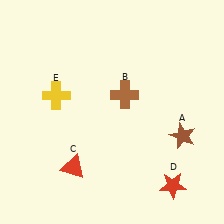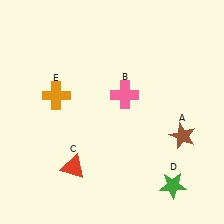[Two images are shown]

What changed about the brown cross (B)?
In Image 1, B is brown. In Image 2, it changed to pink.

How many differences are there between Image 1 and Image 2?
There are 3 differences between the two images.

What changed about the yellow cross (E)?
In Image 1, E is yellow. In Image 2, it changed to orange.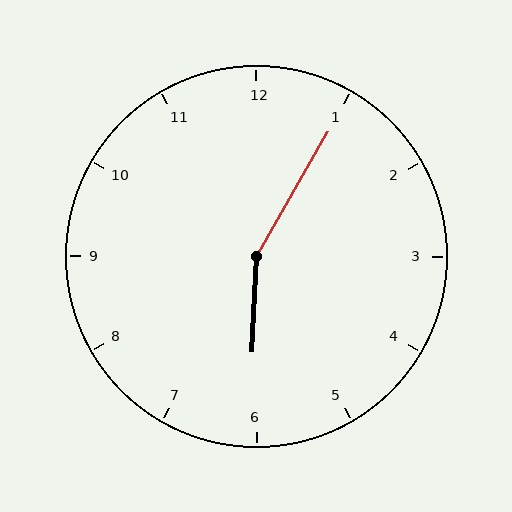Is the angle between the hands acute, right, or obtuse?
It is obtuse.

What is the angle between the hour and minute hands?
Approximately 152 degrees.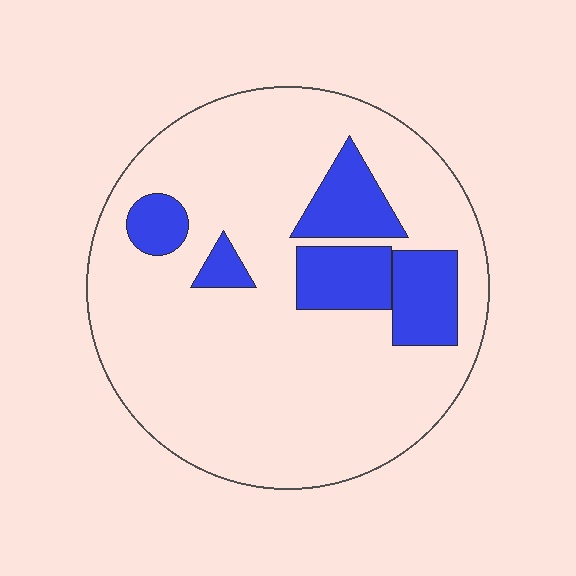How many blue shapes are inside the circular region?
5.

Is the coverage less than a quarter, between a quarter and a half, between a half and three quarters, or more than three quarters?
Less than a quarter.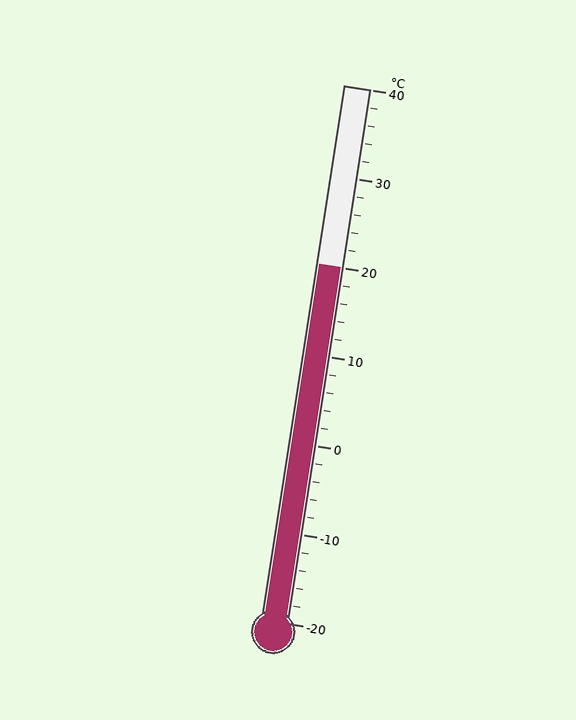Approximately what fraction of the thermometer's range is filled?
The thermometer is filled to approximately 65% of its range.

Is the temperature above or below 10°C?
The temperature is above 10°C.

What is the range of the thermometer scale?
The thermometer scale ranges from -20°C to 40°C.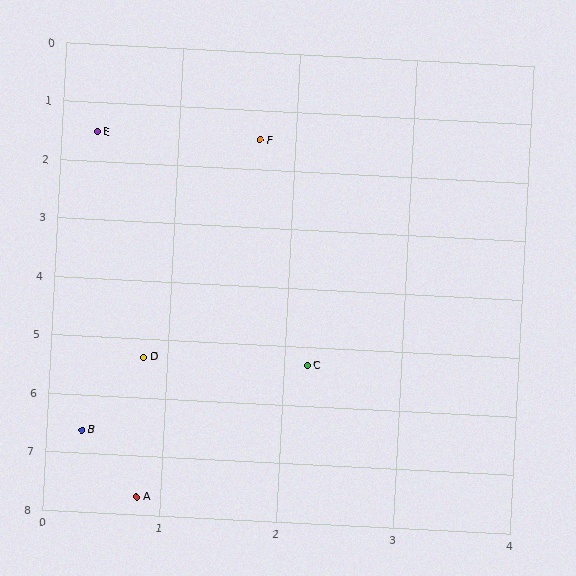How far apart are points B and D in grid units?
Points B and D are about 1.4 grid units apart.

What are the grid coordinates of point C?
Point C is at approximately (2.2, 5.3).